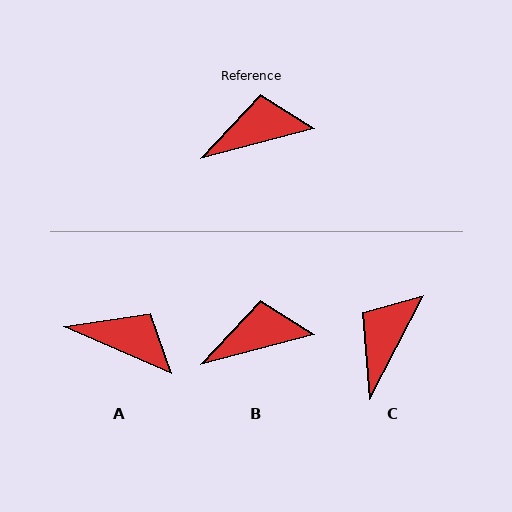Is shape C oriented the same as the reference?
No, it is off by about 47 degrees.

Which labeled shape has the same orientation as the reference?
B.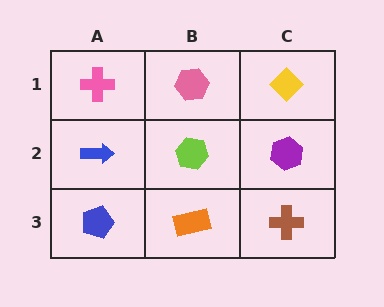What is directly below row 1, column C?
A purple hexagon.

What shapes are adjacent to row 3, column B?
A lime hexagon (row 2, column B), a blue pentagon (row 3, column A), a brown cross (row 3, column C).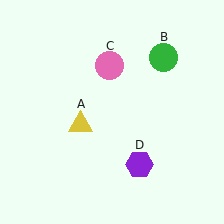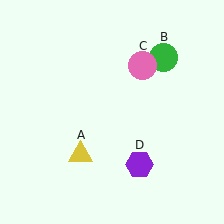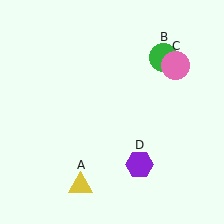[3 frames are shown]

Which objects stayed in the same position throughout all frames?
Green circle (object B) and purple hexagon (object D) remained stationary.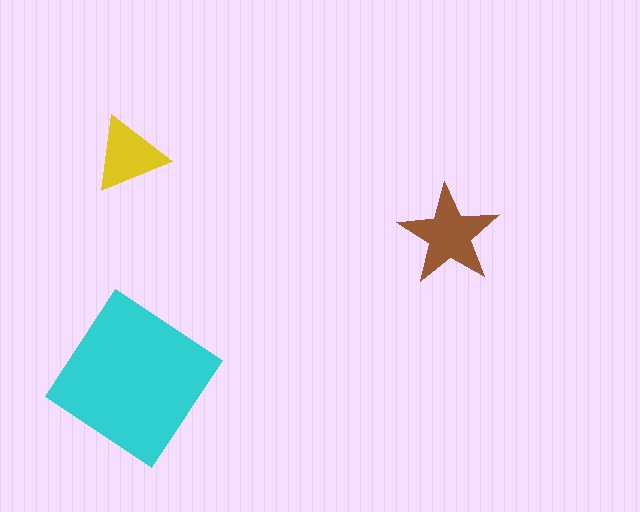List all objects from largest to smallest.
The cyan diamond, the brown star, the yellow triangle.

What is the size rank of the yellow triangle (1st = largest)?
3rd.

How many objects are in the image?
There are 3 objects in the image.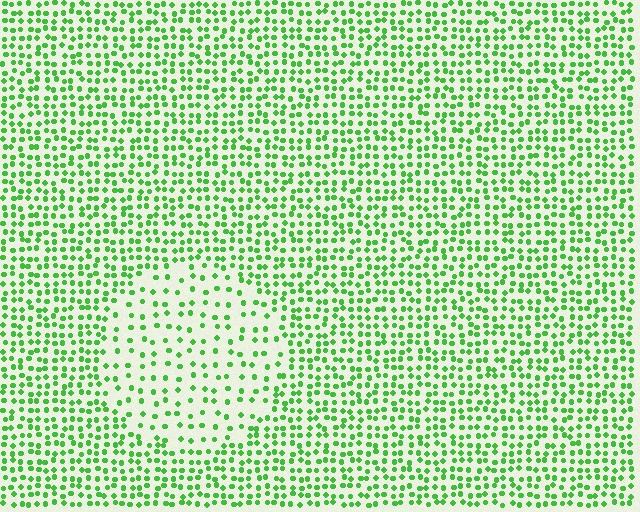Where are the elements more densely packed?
The elements are more densely packed outside the circle boundary.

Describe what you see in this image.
The image contains small green elements arranged at two different densities. A circle-shaped region is visible where the elements are less densely packed than the surrounding area.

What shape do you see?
I see a circle.